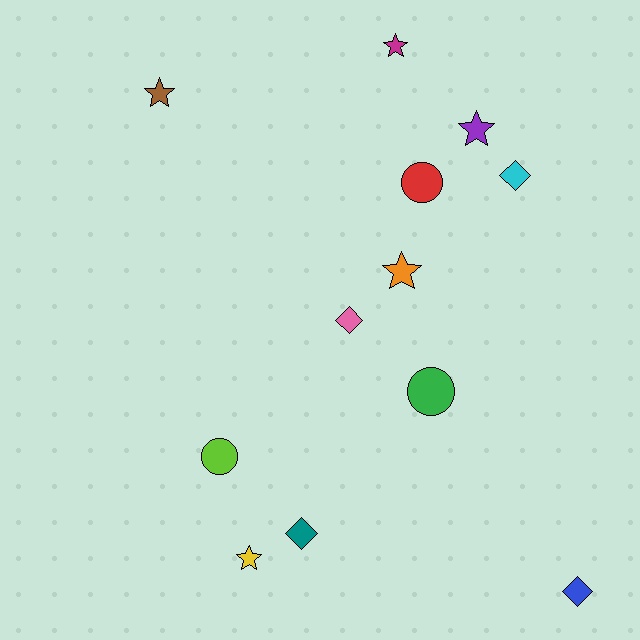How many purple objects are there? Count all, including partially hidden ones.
There is 1 purple object.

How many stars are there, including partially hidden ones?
There are 5 stars.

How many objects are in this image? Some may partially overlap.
There are 12 objects.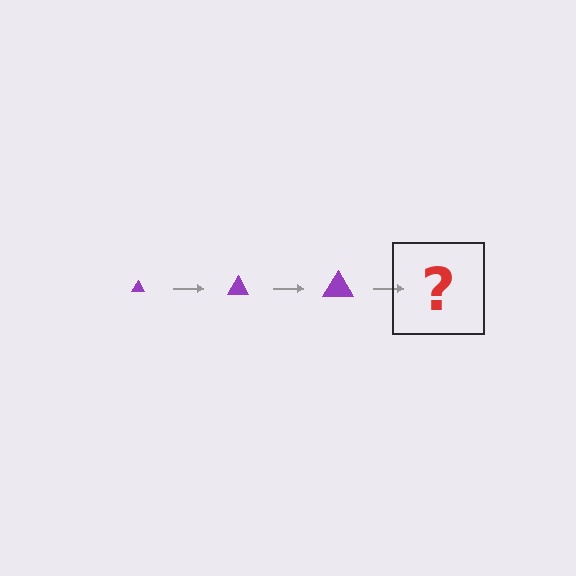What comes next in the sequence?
The next element should be a purple triangle, larger than the previous one.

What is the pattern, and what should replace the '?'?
The pattern is that the triangle gets progressively larger each step. The '?' should be a purple triangle, larger than the previous one.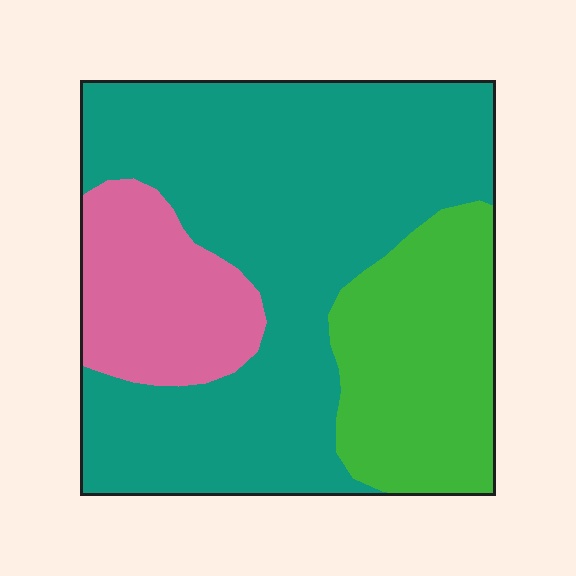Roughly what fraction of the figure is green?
Green takes up about one quarter (1/4) of the figure.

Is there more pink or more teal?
Teal.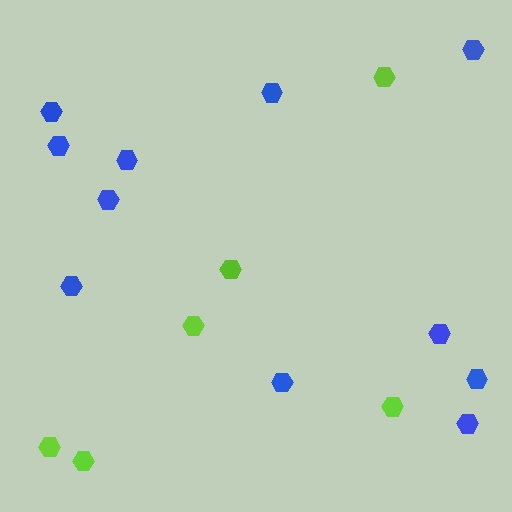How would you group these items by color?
There are 2 groups: one group of blue hexagons (11) and one group of lime hexagons (6).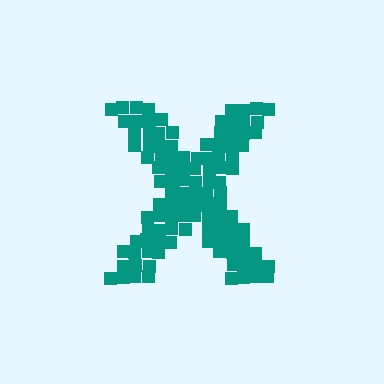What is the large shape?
The large shape is the letter X.